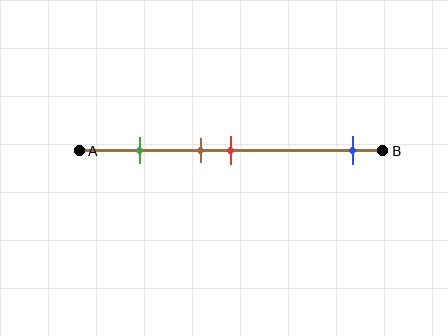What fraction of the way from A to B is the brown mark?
The brown mark is approximately 40% (0.4) of the way from A to B.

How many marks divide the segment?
There are 4 marks dividing the segment.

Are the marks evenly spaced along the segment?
No, the marks are not evenly spaced.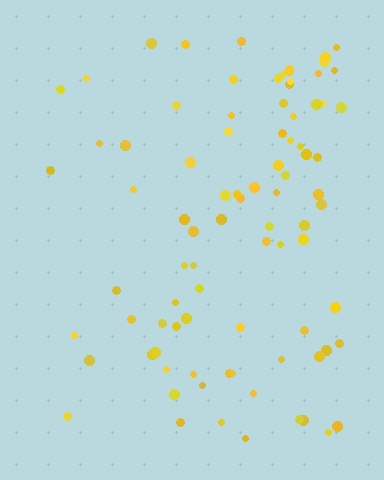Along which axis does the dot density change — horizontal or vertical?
Horizontal.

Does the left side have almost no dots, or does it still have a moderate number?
Still a moderate number, just noticeably fewer than the right.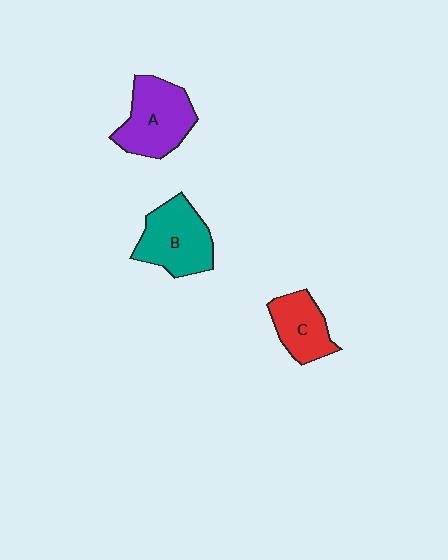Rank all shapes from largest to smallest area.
From largest to smallest: A (purple), B (teal), C (red).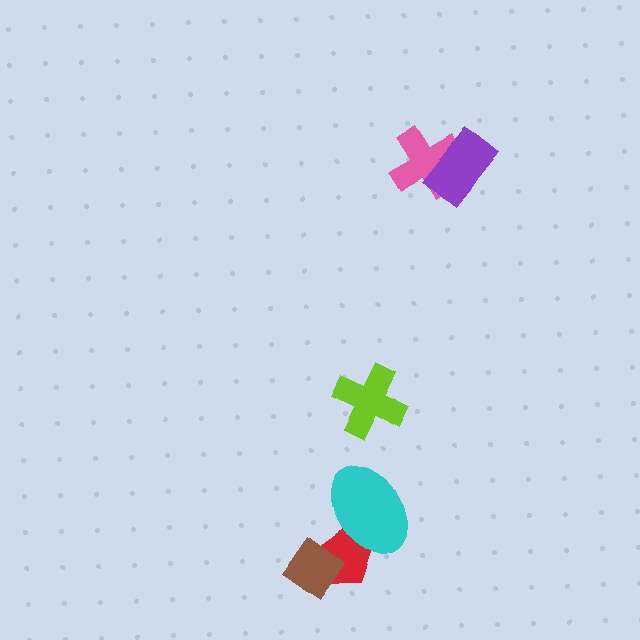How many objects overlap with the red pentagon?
2 objects overlap with the red pentagon.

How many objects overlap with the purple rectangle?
1 object overlaps with the purple rectangle.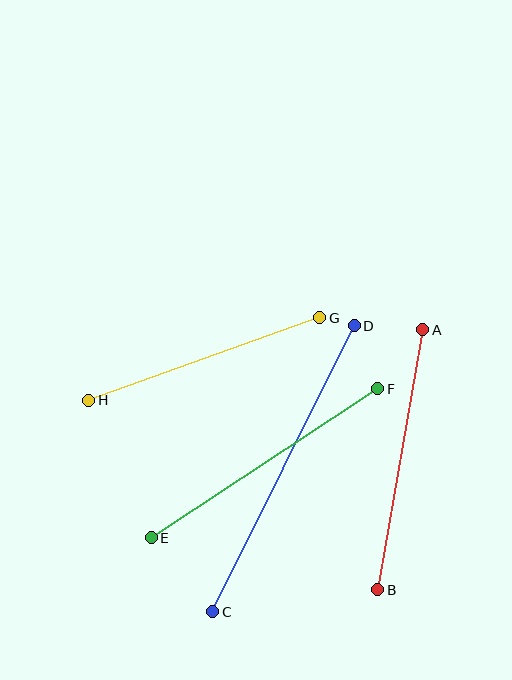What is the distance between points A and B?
The distance is approximately 264 pixels.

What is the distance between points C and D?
The distance is approximately 319 pixels.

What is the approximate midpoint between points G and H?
The midpoint is at approximately (204, 359) pixels.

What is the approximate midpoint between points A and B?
The midpoint is at approximately (400, 460) pixels.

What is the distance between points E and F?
The distance is approximately 271 pixels.